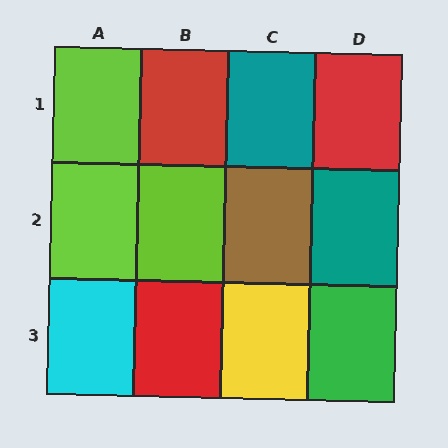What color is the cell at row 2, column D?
Teal.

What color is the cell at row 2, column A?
Lime.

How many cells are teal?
2 cells are teal.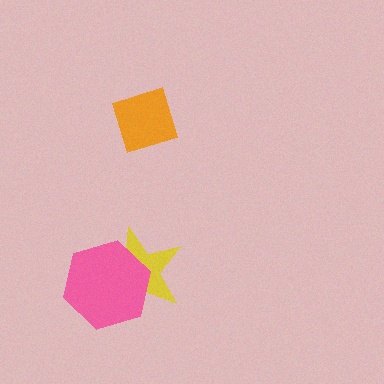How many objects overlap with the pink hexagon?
1 object overlaps with the pink hexagon.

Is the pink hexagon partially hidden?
No, no other shape covers it.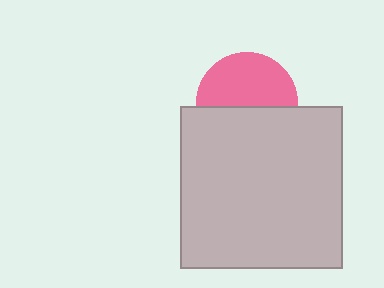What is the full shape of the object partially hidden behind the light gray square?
The partially hidden object is a pink circle.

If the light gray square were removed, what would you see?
You would see the complete pink circle.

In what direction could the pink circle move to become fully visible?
The pink circle could move up. That would shift it out from behind the light gray square entirely.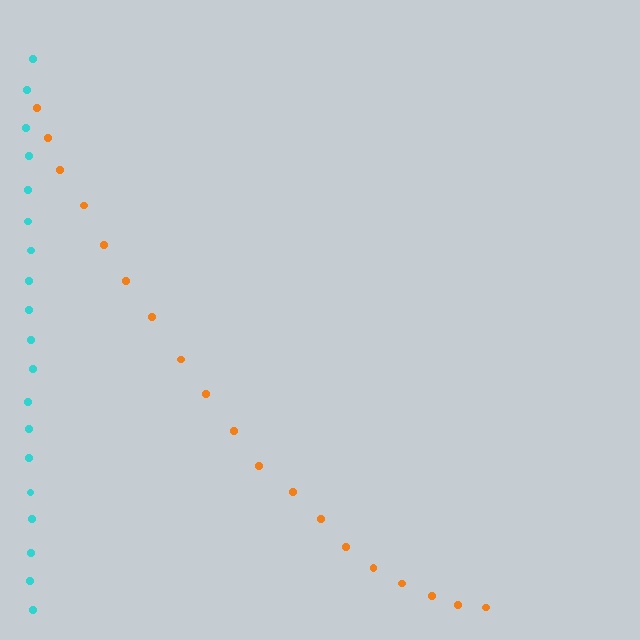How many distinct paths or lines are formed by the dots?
There are 2 distinct paths.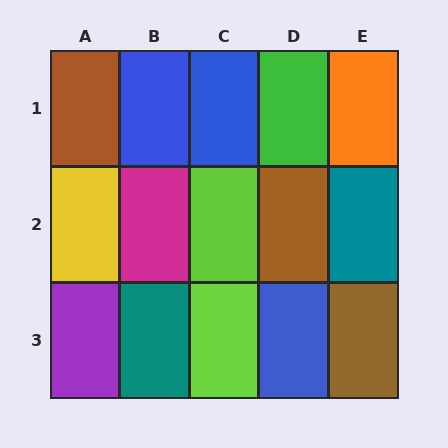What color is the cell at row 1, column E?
Orange.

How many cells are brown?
3 cells are brown.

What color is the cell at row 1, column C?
Blue.